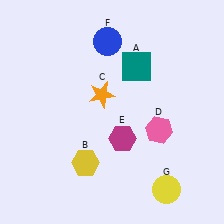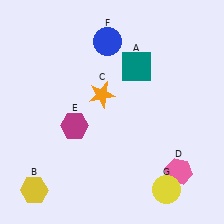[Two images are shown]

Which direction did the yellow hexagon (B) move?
The yellow hexagon (B) moved left.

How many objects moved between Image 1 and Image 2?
3 objects moved between the two images.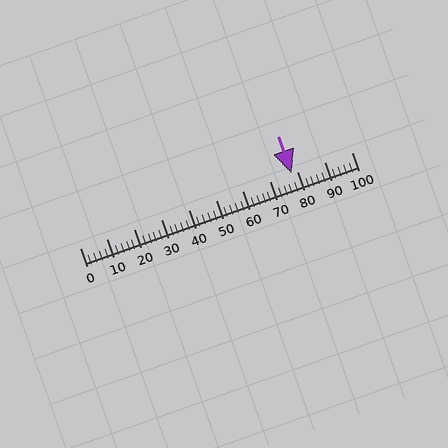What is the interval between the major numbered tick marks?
The major tick marks are spaced 10 units apart.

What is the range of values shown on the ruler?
The ruler shows values from 0 to 100.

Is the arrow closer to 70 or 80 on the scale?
The arrow is closer to 80.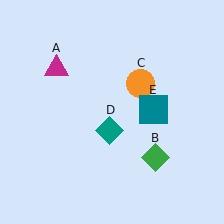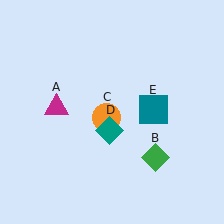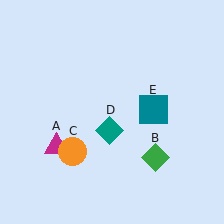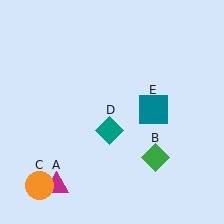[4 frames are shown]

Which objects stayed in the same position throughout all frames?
Green diamond (object B) and teal diamond (object D) and teal square (object E) remained stationary.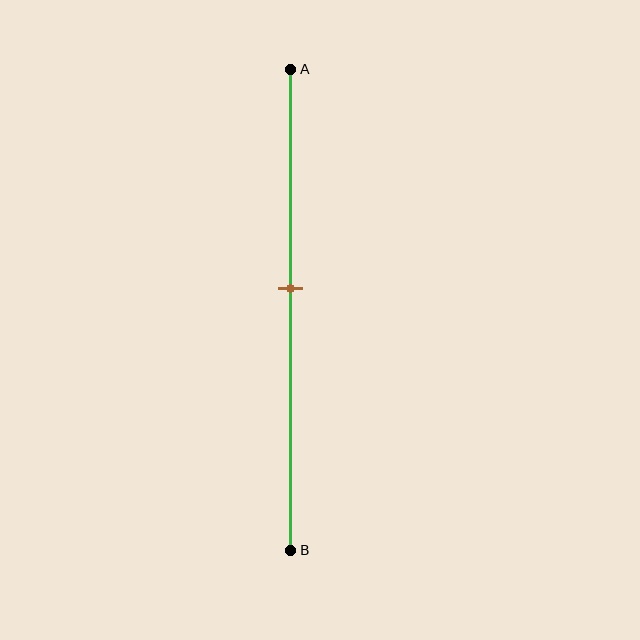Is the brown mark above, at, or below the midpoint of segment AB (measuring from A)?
The brown mark is above the midpoint of segment AB.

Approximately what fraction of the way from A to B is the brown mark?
The brown mark is approximately 45% of the way from A to B.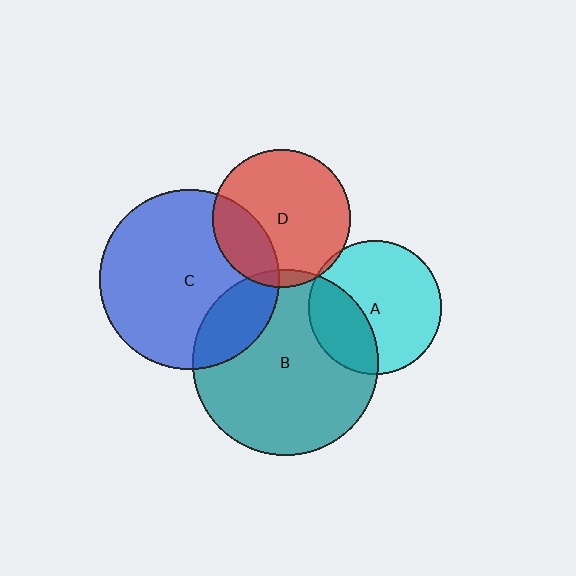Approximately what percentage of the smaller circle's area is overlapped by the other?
Approximately 20%.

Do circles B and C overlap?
Yes.